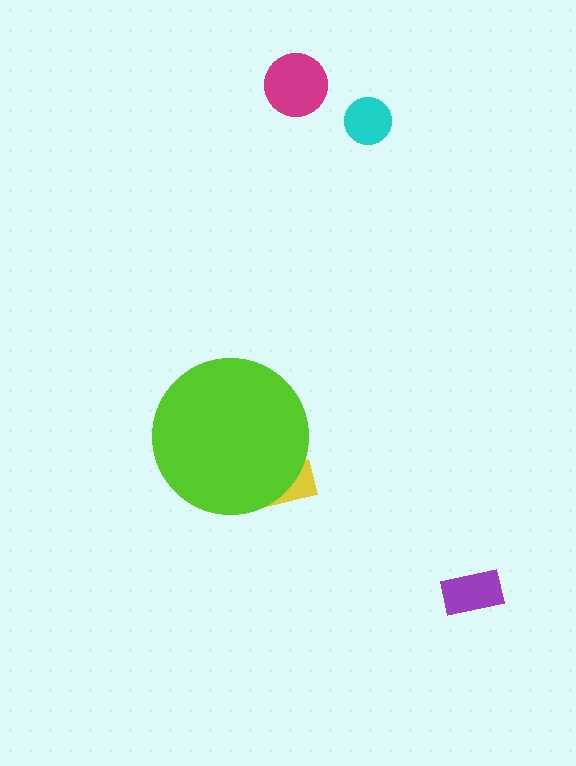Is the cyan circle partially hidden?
No, the cyan circle is fully visible.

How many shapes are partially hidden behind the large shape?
1 shape is partially hidden.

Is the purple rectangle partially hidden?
No, the purple rectangle is fully visible.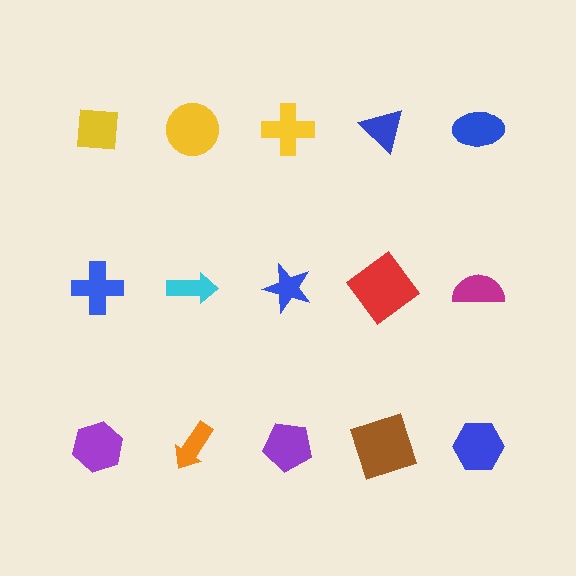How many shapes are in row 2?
5 shapes.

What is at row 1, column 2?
A yellow circle.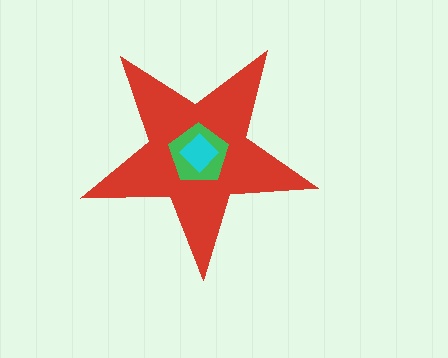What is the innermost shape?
The cyan diamond.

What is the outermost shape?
The red star.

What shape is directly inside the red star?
The green pentagon.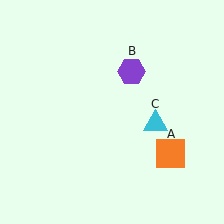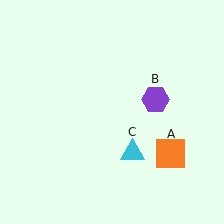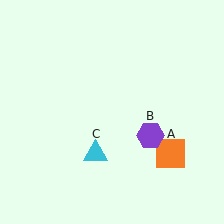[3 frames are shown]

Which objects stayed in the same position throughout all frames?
Orange square (object A) remained stationary.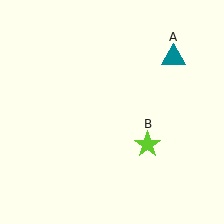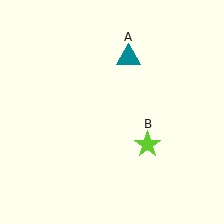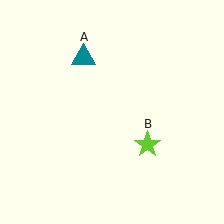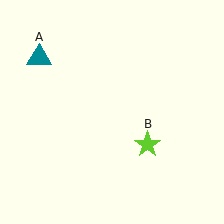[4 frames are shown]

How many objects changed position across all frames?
1 object changed position: teal triangle (object A).